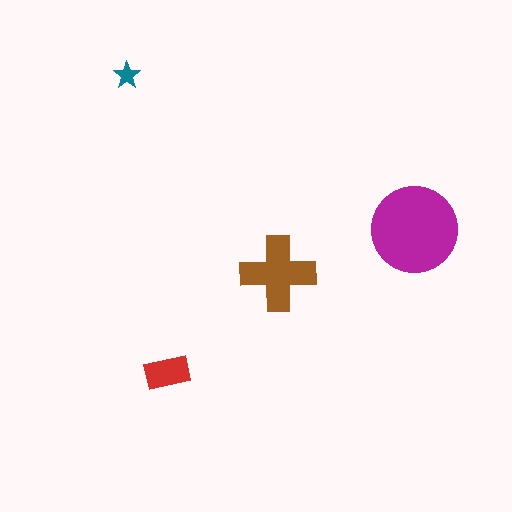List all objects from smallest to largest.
The teal star, the red rectangle, the brown cross, the magenta circle.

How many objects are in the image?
There are 4 objects in the image.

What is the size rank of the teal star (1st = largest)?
4th.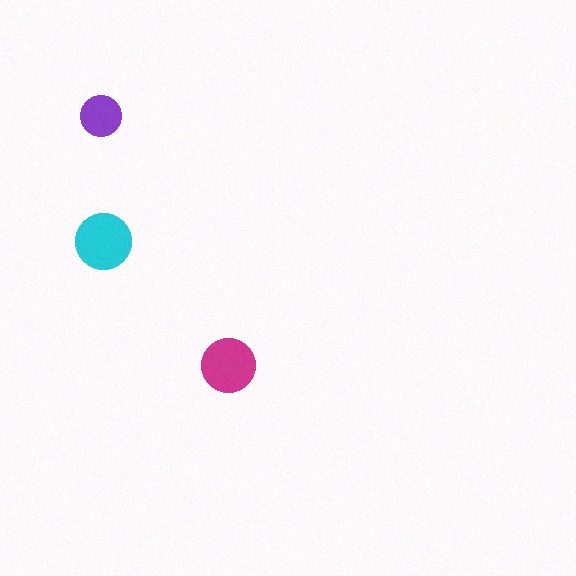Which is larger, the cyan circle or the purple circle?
The cyan one.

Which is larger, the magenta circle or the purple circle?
The magenta one.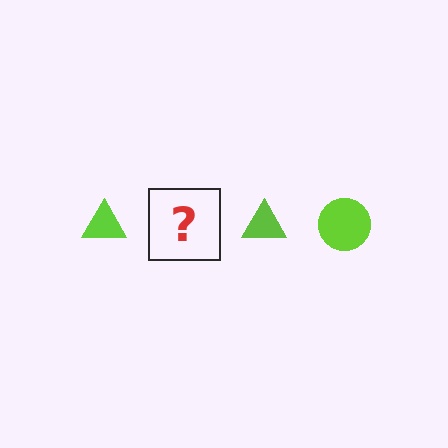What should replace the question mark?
The question mark should be replaced with a lime circle.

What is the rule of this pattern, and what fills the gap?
The rule is that the pattern cycles through triangle, circle shapes in lime. The gap should be filled with a lime circle.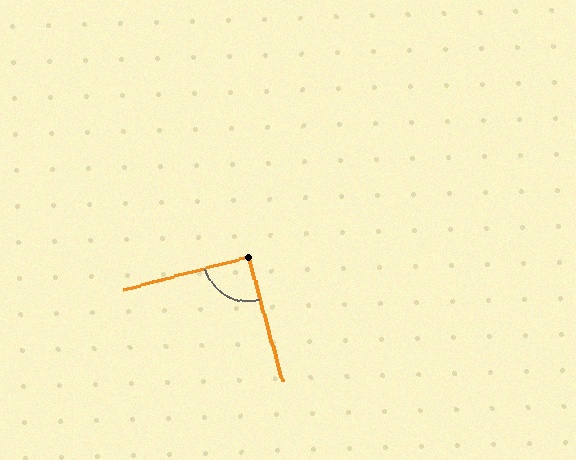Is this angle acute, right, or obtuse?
It is approximately a right angle.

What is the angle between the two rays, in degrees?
Approximately 90 degrees.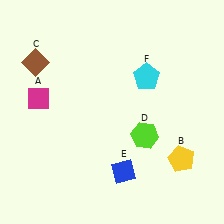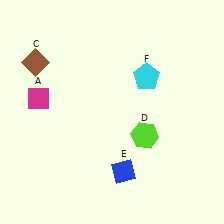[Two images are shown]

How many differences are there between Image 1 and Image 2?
There is 1 difference between the two images.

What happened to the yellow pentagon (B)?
The yellow pentagon (B) was removed in Image 2. It was in the bottom-right area of Image 1.